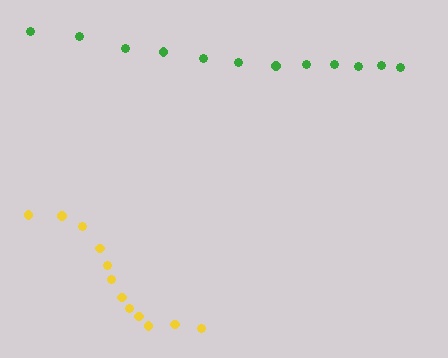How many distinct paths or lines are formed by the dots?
There are 2 distinct paths.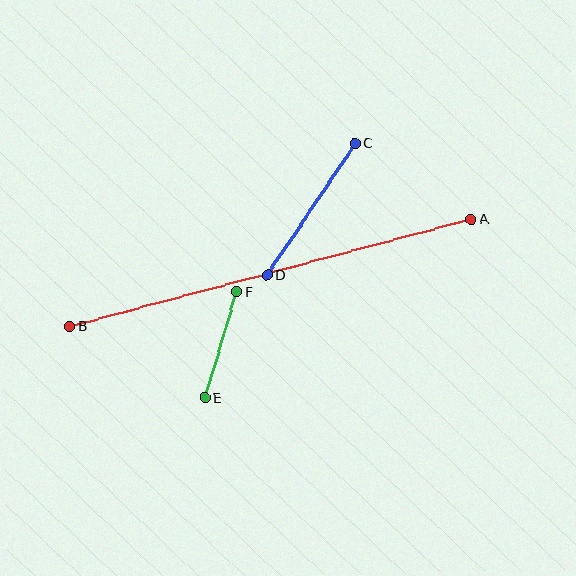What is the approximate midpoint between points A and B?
The midpoint is at approximately (270, 273) pixels.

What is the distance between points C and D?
The distance is approximately 158 pixels.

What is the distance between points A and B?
The distance is approximately 416 pixels.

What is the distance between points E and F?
The distance is approximately 111 pixels.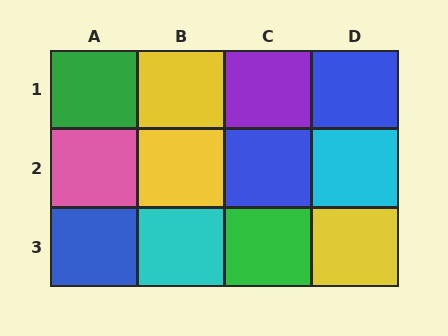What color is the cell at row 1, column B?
Yellow.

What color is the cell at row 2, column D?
Cyan.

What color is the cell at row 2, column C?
Blue.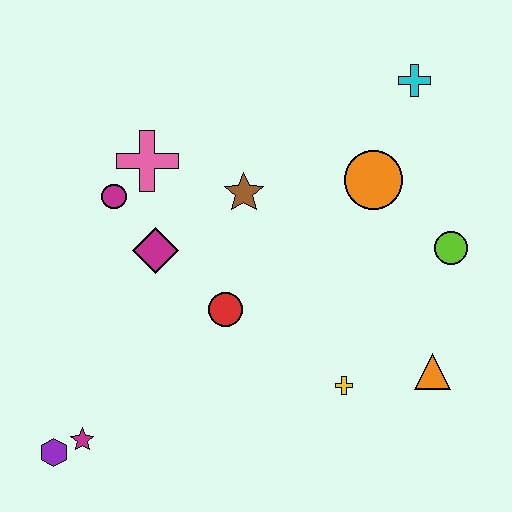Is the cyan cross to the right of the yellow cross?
Yes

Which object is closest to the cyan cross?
The orange circle is closest to the cyan cross.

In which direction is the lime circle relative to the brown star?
The lime circle is to the right of the brown star.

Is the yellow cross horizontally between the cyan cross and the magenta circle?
Yes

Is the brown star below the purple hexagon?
No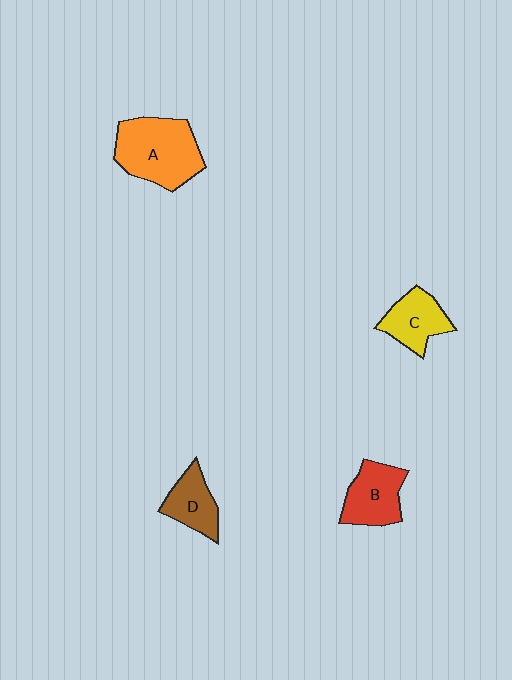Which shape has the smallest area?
Shape D (brown).